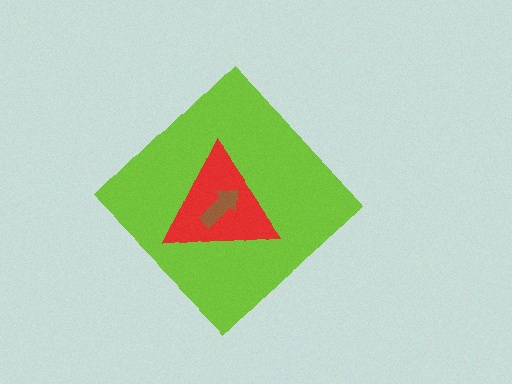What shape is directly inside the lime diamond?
The red triangle.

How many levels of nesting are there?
3.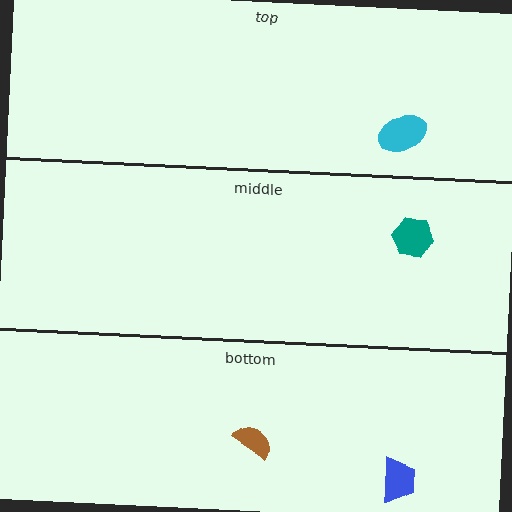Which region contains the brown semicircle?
The bottom region.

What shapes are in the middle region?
The teal hexagon.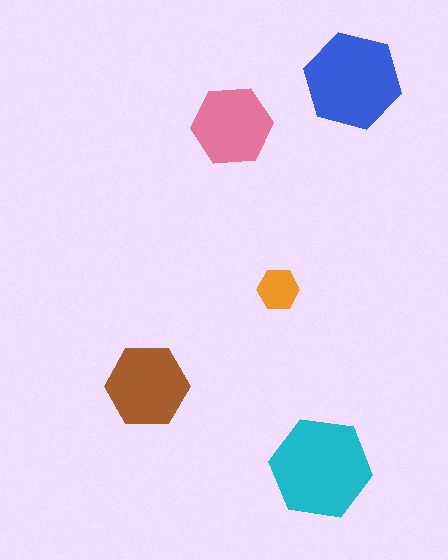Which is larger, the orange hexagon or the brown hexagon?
The brown one.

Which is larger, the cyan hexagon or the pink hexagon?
The cyan one.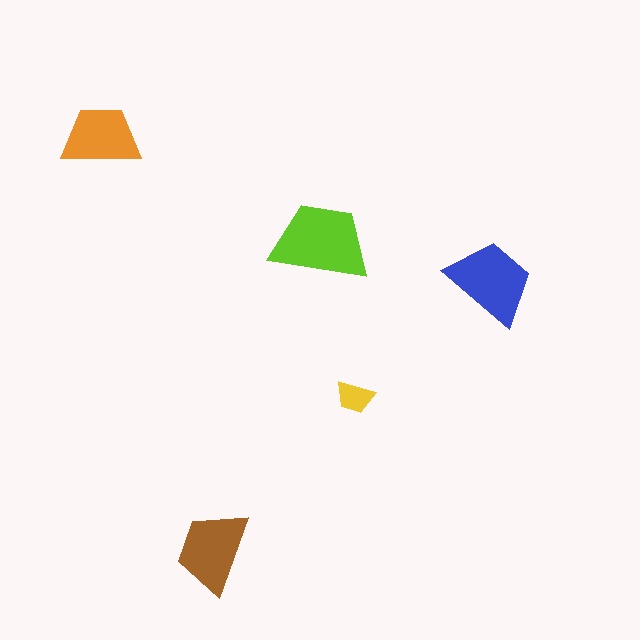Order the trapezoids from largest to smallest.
the lime one, the blue one, the brown one, the orange one, the yellow one.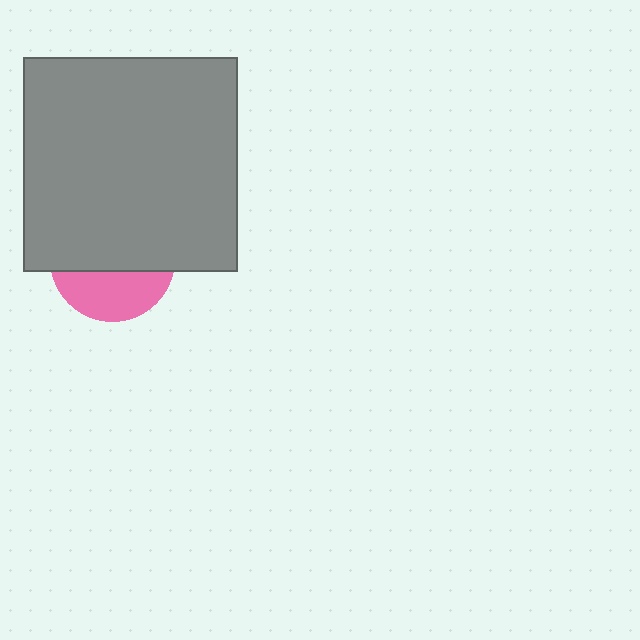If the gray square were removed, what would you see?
You would see the complete pink circle.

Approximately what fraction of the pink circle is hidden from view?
Roughly 63% of the pink circle is hidden behind the gray square.